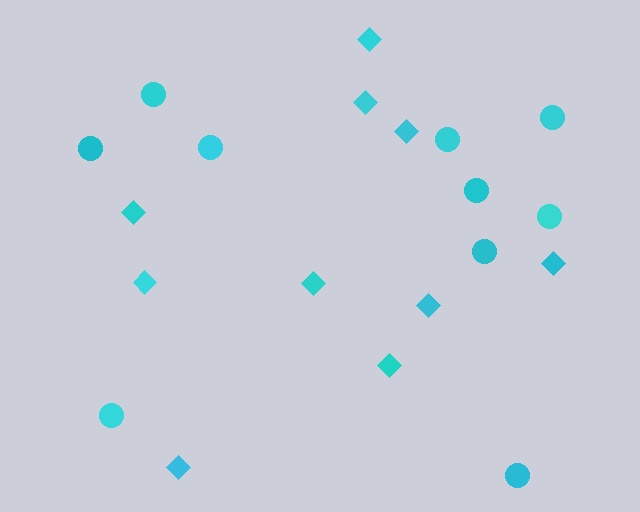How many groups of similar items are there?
There are 2 groups: one group of diamonds (10) and one group of circles (10).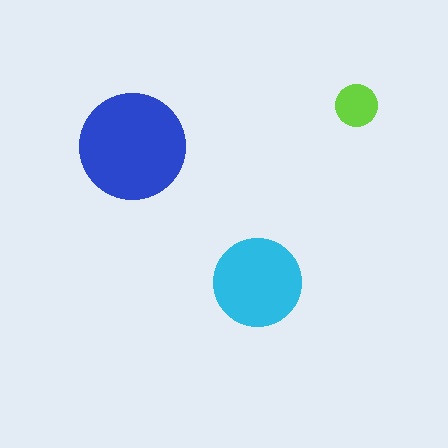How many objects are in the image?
There are 3 objects in the image.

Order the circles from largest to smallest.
the blue one, the cyan one, the lime one.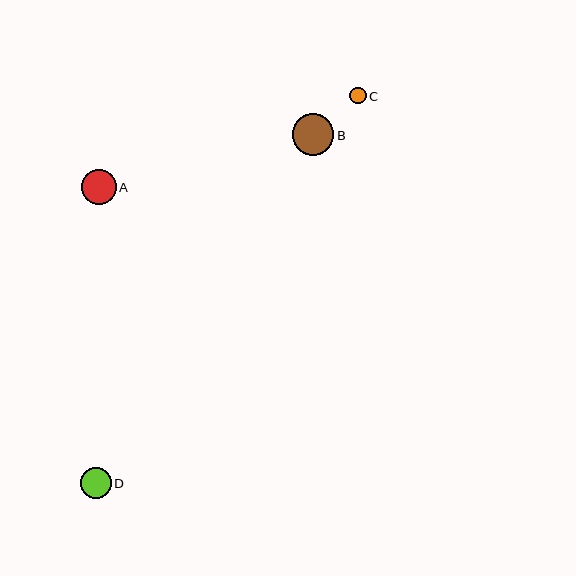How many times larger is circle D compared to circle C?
Circle D is approximately 1.9 times the size of circle C.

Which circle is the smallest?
Circle C is the smallest with a size of approximately 16 pixels.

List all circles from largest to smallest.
From largest to smallest: B, A, D, C.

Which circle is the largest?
Circle B is the largest with a size of approximately 41 pixels.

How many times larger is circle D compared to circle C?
Circle D is approximately 1.9 times the size of circle C.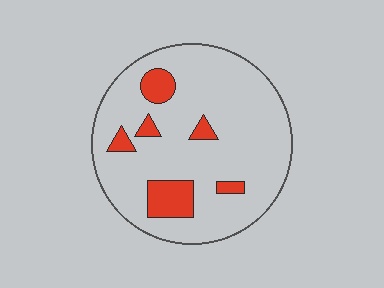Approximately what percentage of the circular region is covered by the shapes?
Approximately 15%.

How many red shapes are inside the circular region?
6.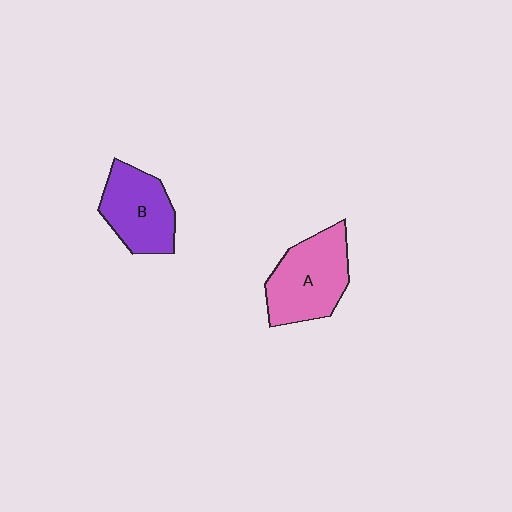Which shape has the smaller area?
Shape B (purple).